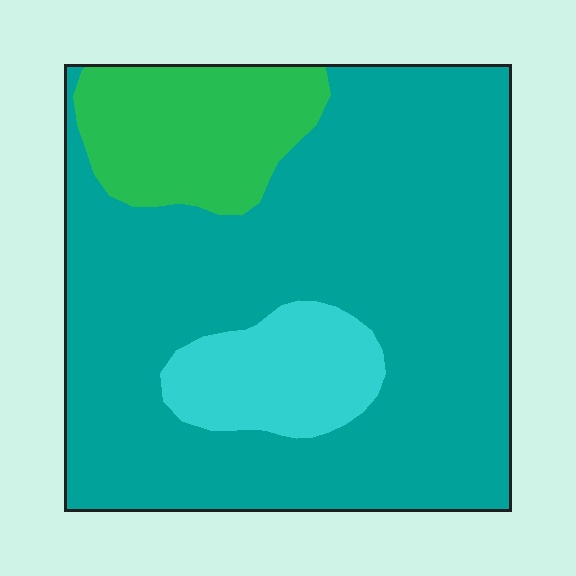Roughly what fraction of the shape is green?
Green covers 15% of the shape.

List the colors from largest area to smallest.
From largest to smallest: teal, green, cyan.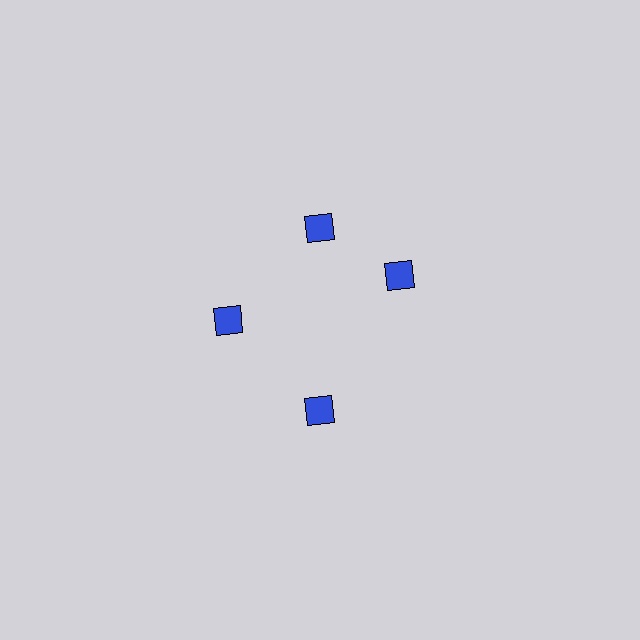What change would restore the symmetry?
The symmetry would be restored by rotating it back into even spacing with its neighbors so that all 4 diamonds sit at equal angles and equal distance from the center.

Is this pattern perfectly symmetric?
No. The 4 blue diamonds are arranged in a ring, but one element near the 3 o'clock position is rotated out of alignment along the ring, breaking the 4-fold rotational symmetry.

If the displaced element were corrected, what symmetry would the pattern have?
It would have 4-fold rotational symmetry — the pattern would map onto itself every 90 degrees.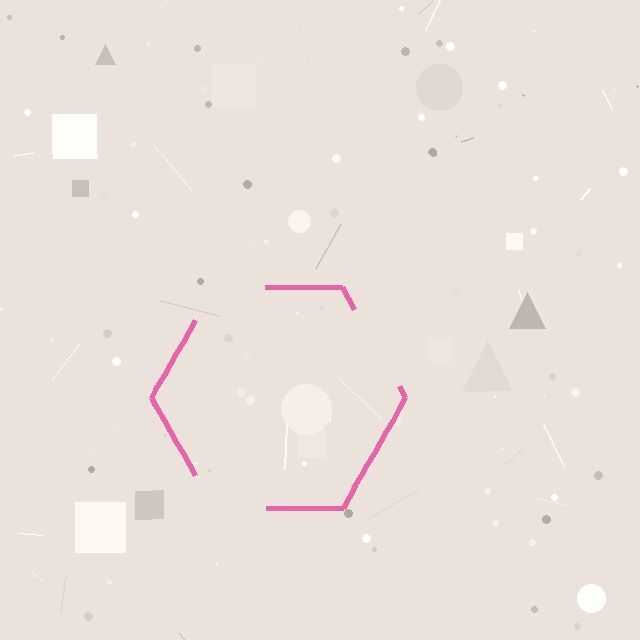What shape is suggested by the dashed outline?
The dashed outline suggests a hexagon.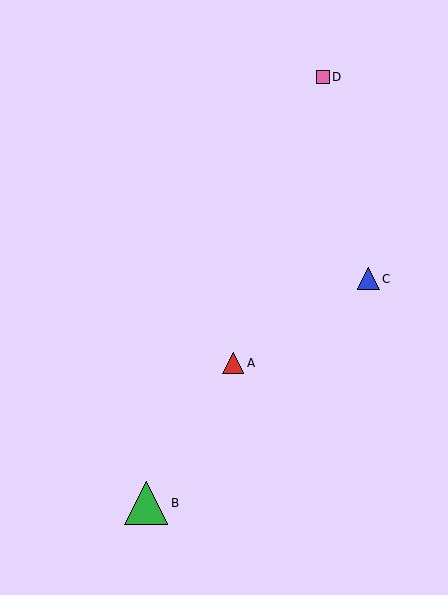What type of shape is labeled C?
Shape C is a blue triangle.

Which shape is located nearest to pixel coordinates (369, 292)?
The blue triangle (labeled C) at (368, 279) is nearest to that location.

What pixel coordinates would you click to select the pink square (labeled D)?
Click at (323, 77) to select the pink square D.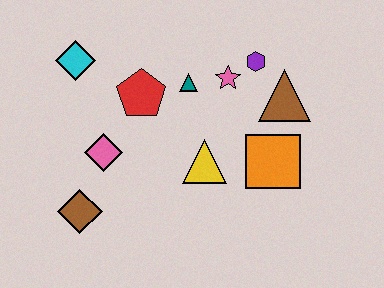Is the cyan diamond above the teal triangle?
Yes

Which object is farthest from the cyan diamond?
The orange square is farthest from the cyan diamond.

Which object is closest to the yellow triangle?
The orange square is closest to the yellow triangle.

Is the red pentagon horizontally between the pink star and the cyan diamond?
Yes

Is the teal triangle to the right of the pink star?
No